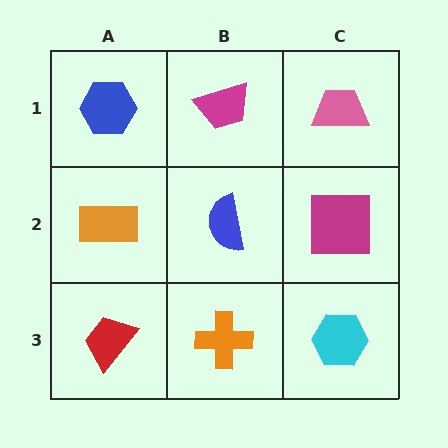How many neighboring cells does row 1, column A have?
2.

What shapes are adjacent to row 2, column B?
A magenta trapezoid (row 1, column B), an orange cross (row 3, column B), an orange rectangle (row 2, column A), a magenta square (row 2, column C).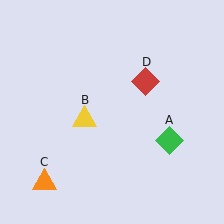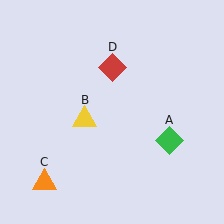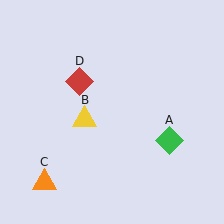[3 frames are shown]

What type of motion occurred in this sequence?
The red diamond (object D) rotated counterclockwise around the center of the scene.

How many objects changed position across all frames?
1 object changed position: red diamond (object D).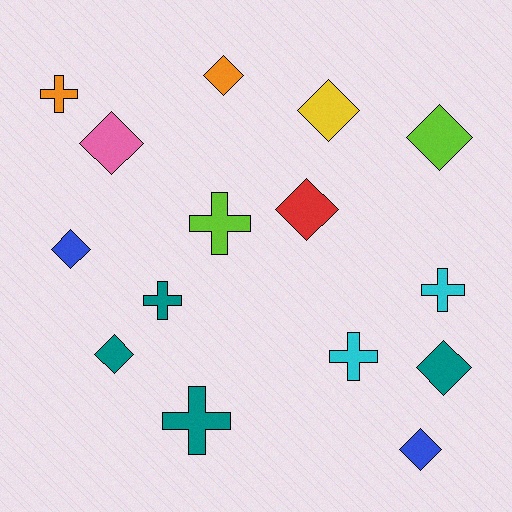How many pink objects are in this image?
There is 1 pink object.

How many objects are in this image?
There are 15 objects.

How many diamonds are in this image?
There are 9 diamonds.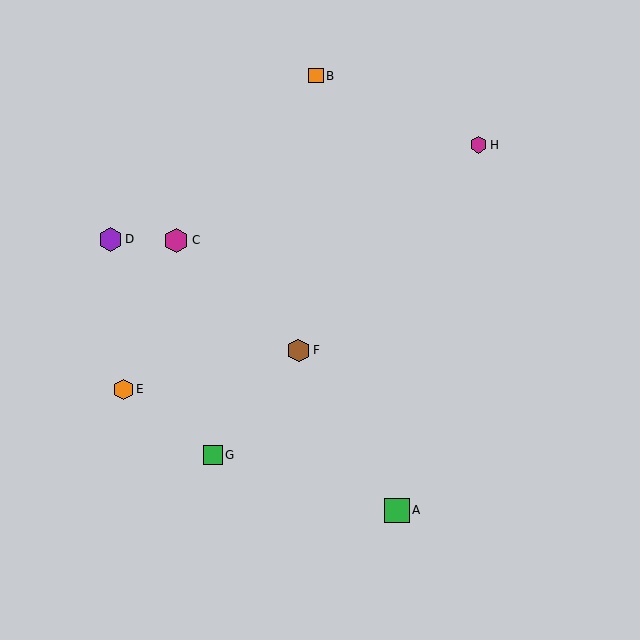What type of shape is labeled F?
Shape F is a brown hexagon.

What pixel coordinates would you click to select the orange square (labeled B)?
Click at (316, 76) to select the orange square B.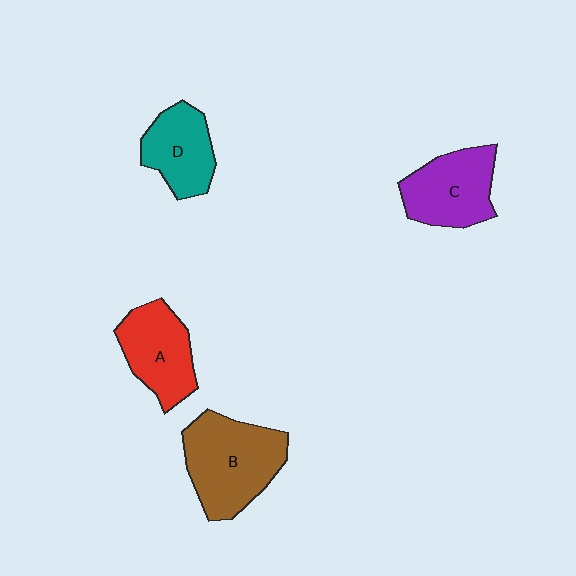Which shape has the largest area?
Shape B (brown).